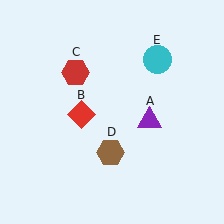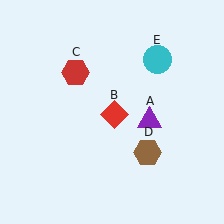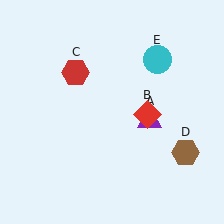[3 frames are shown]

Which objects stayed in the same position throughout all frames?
Purple triangle (object A) and red hexagon (object C) and cyan circle (object E) remained stationary.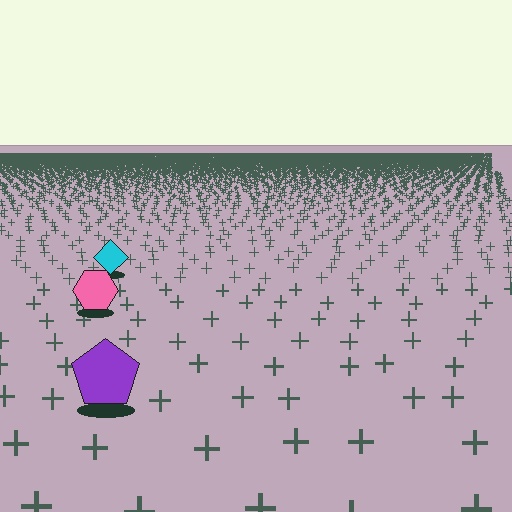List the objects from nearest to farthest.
From nearest to farthest: the purple pentagon, the pink hexagon, the cyan diamond.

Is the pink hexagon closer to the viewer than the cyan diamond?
Yes. The pink hexagon is closer — you can tell from the texture gradient: the ground texture is coarser near it.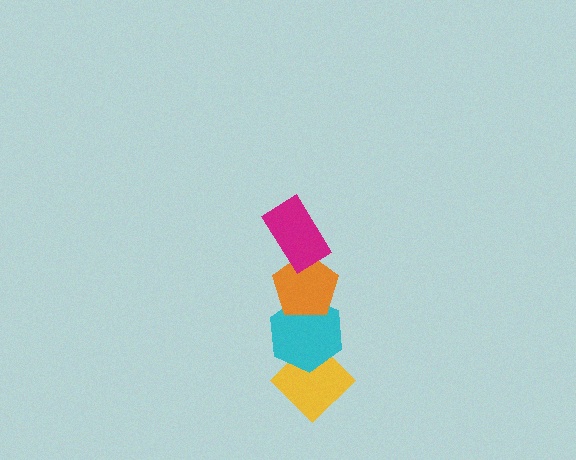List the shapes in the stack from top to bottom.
From top to bottom: the magenta rectangle, the orange pentagon, the cyan hexagon, the yellow diamond.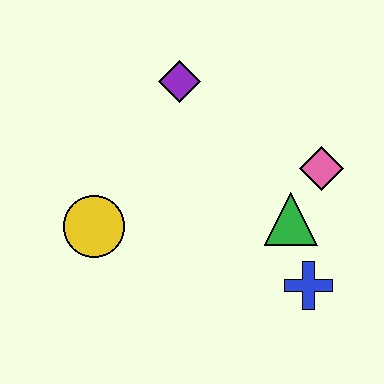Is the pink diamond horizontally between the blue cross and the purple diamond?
No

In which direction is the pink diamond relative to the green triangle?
The pink diamond is above the green triangle.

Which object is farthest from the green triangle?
The yellow circle is farthest from the green triangle.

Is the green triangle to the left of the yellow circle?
No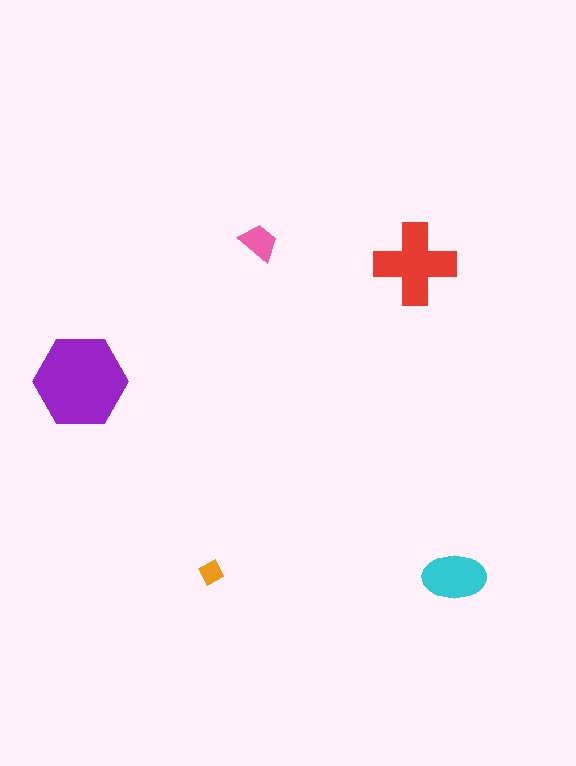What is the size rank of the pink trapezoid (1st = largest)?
4th.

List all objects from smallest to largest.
The orange diamond, the pink trapezoid, the cyan ellipse, the red cross, the purple hexagon.